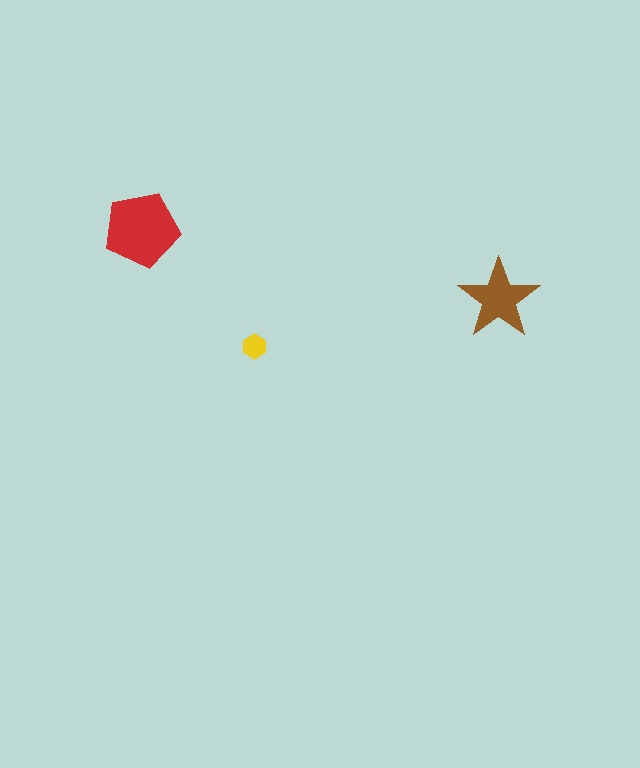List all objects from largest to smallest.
The red pentagon, the brown star, the yellow hexagon.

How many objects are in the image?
There are 3 objects in the image.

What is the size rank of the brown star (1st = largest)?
2nd.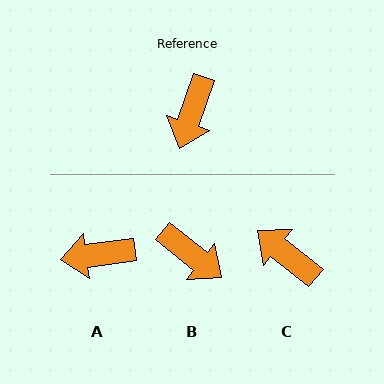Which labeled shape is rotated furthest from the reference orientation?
C, about 110 degrees away.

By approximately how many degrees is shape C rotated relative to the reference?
Approximately 110 degrees clockwise.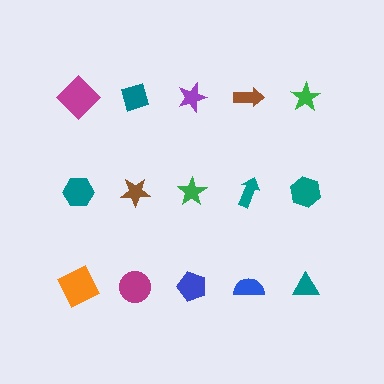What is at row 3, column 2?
A magenta circle.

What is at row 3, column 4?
A blue semicircle.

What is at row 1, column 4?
A brown arrow.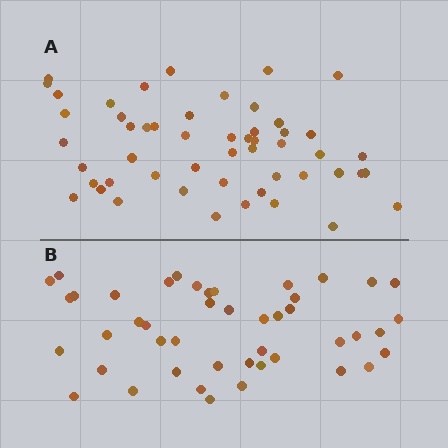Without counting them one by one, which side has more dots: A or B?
Region A (the top region) has more dots.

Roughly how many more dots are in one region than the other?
Region A has roughly 8 or so more dots than region B.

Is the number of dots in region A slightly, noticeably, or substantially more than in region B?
Region A has only slightly more — the two regions are fairly close. The ratio is roughly 1.2 to 1.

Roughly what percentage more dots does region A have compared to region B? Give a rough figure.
About 15% more.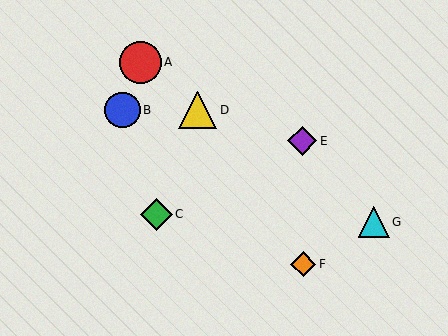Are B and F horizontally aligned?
No, B is at y≈110 and F is at y≈264.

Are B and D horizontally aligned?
Yes, both are at y≈110.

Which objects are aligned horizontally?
Objects B, D are aligned horizontally.